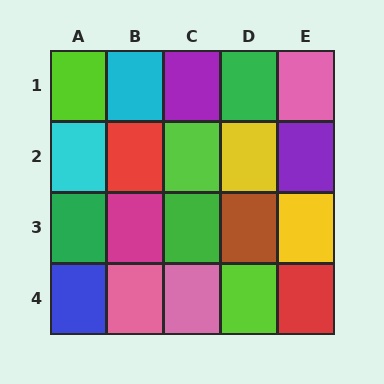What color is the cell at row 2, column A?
Cyan.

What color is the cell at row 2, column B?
Red.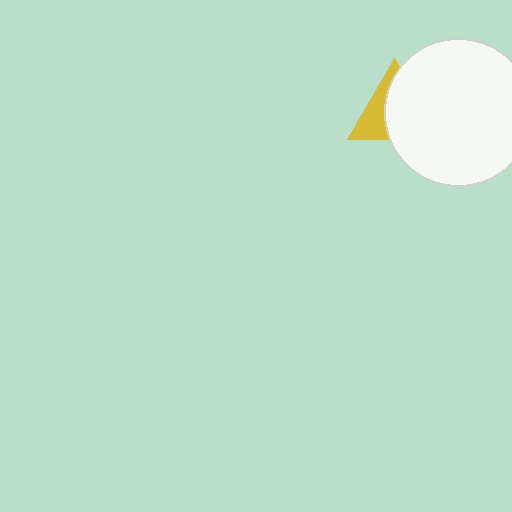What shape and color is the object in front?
The object in front is a white circle.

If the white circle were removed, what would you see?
You would see the complete yellow triangle.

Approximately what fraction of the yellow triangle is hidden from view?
Roughly 62% of the yellow triangle is hidden behind the white circle.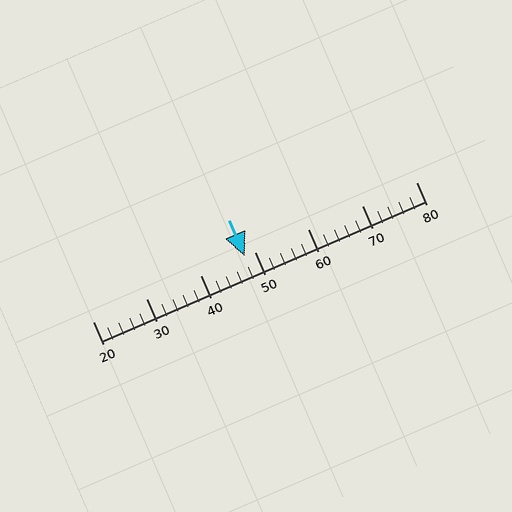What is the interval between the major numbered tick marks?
The major tick marks are spaced 10 units apart.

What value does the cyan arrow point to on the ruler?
The cyan arrow points to approximately 48.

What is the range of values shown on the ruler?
The ruler shows values from 20 to 80.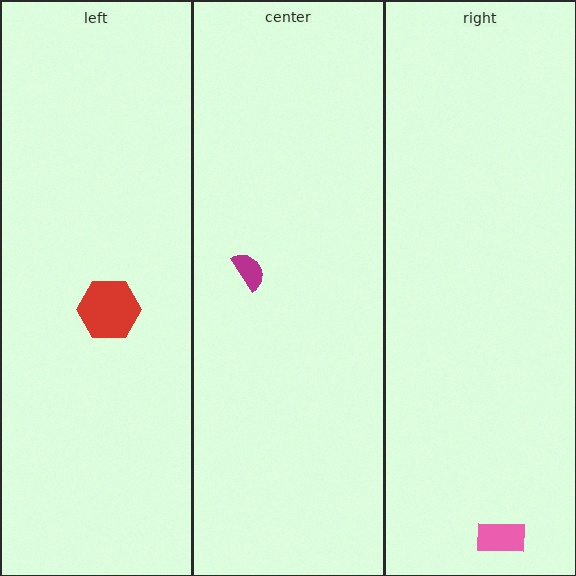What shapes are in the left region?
The red hexagon.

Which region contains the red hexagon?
The left region.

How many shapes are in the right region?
1.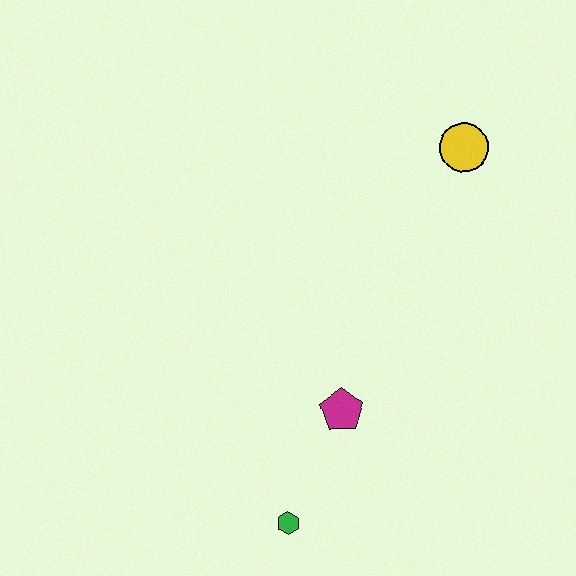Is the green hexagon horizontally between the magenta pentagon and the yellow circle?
No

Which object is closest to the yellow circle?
The magenta pentagon is closest to the yellow circle.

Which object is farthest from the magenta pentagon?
The yellow circle is farthest from the magenta pentagon.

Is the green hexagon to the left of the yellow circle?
Yes